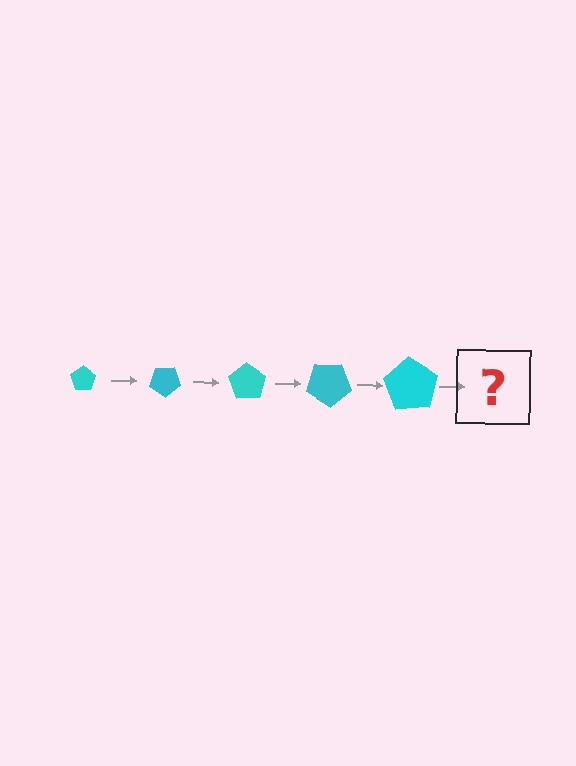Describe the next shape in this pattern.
It should be a pentagon, larger than the previous one and rotated 175 degrees from the start.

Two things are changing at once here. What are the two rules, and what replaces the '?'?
The two rules are that the pentagon grows larger each step and it rotates 35 degrees each step. The '?' should be a pentagon, larger than the previous one and rotated 175 degrees from the start.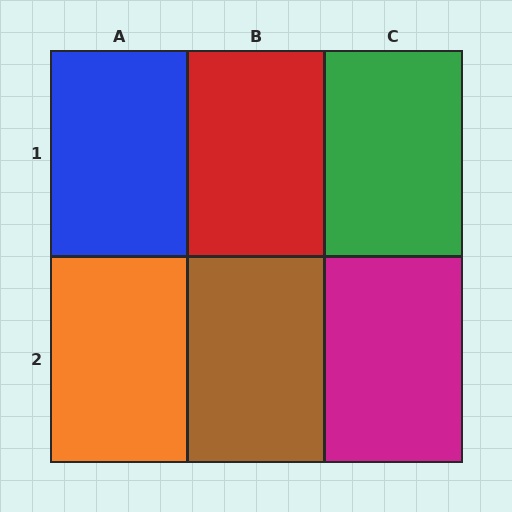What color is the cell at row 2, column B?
Brown.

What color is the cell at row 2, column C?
Magenta.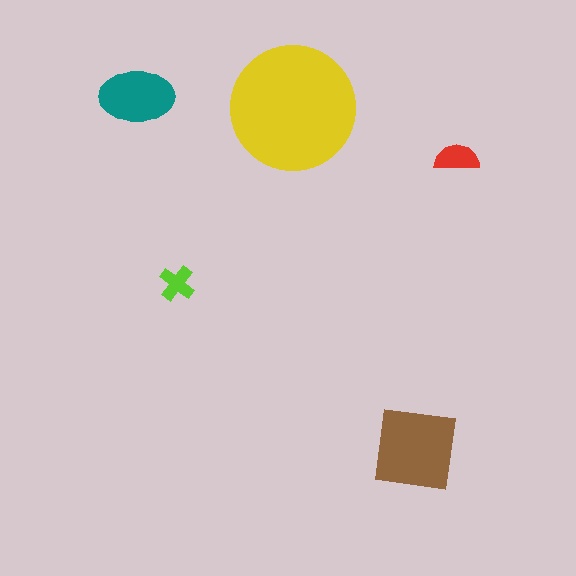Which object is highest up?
The teal ellipse is topmost.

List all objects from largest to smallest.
The yellow circle, the brown square, the teal ellipse, the red semicircle, the lime cross.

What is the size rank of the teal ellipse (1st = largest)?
3rd.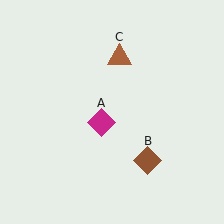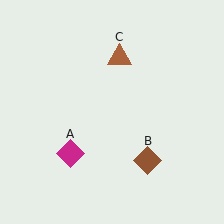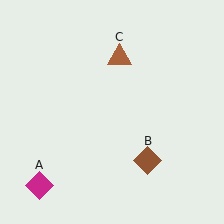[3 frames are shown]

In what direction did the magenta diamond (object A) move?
The magenta diamond (object A) moved down and to the left.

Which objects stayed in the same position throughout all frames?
Brown diamond (object B) and brown triangle (object C) remained stationary.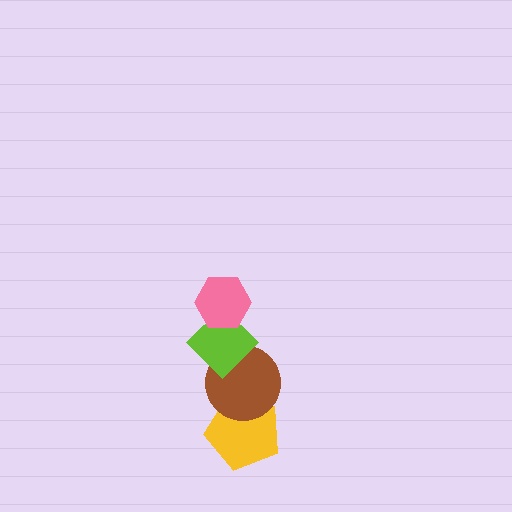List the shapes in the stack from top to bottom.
From top to bottom: the pink hexagon, the lime diamond, the brown circle, the yellow pentagon.